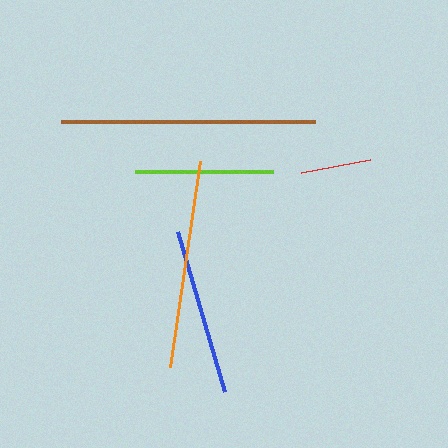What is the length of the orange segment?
The orange segment is approximately 208 pixels long.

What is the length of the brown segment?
The brown segment is approximately 254 pixels long.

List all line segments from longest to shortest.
From longest to shortest: brown, orange, blue, lime, red.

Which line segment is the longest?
The brown line is the longest at approximately 254 pixels.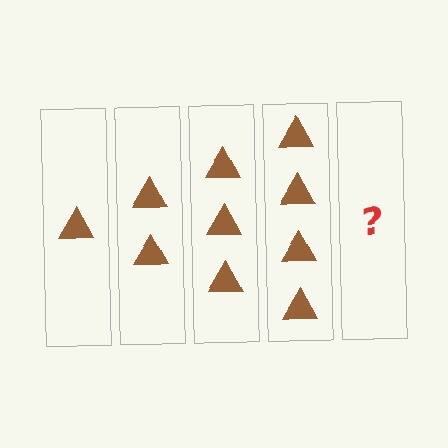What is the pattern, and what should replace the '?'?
The pattern is that each step adds one more triangle. The '?' should be 5 triangles.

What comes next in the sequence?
The next element should be 5 triangles.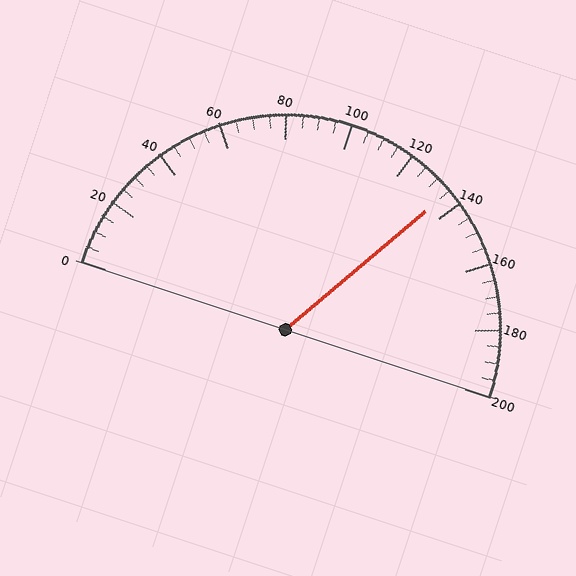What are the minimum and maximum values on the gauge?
The gauge ranges from 0 to 200.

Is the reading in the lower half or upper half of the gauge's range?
The reading is in the upper half of the range (0 to 200).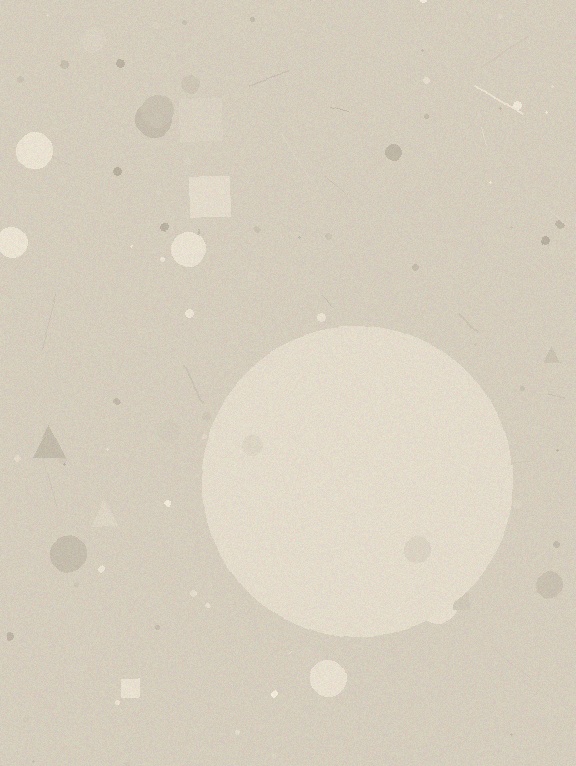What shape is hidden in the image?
A circle is hidden in the image.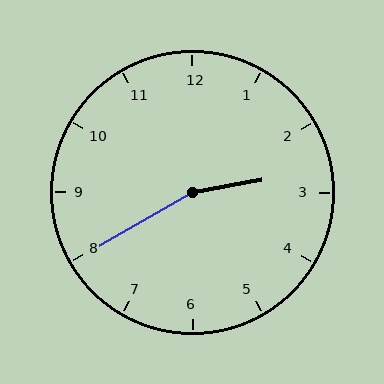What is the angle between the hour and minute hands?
Approximately 160 degrees.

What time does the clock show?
2:40.